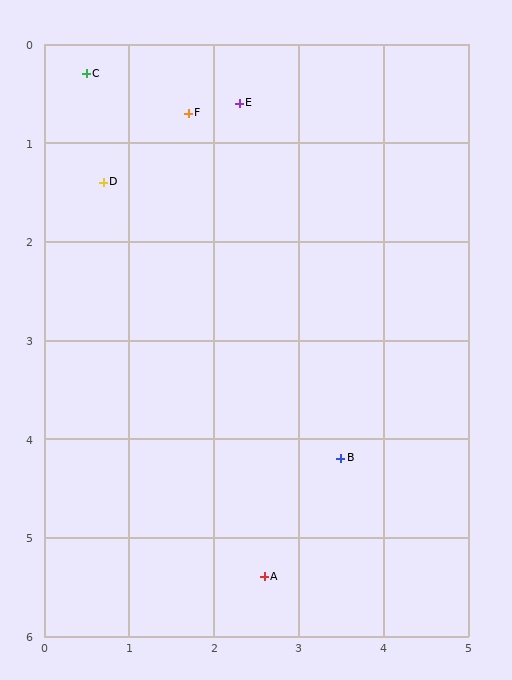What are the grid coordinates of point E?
Point E is at approximately (2.3, 0.6).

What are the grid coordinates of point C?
Point C is at approximately (0.5, 0.3).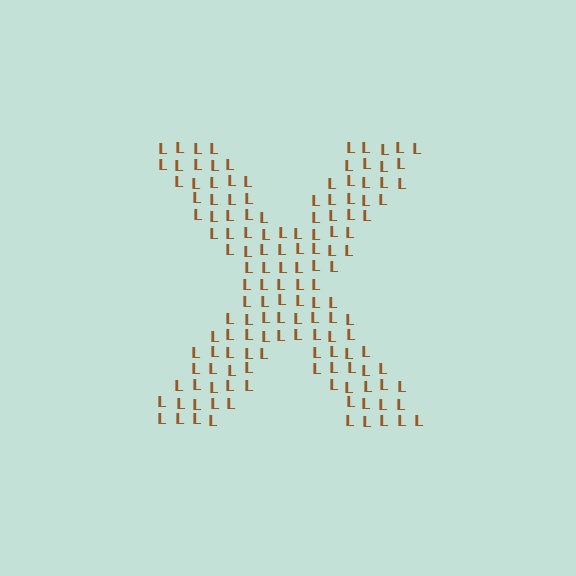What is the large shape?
The large shape is the letter X.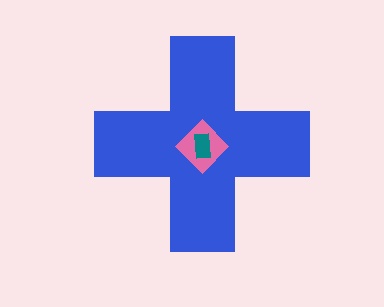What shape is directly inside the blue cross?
The pink diamond.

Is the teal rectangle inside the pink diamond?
Yes.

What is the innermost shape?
The teal rectangle.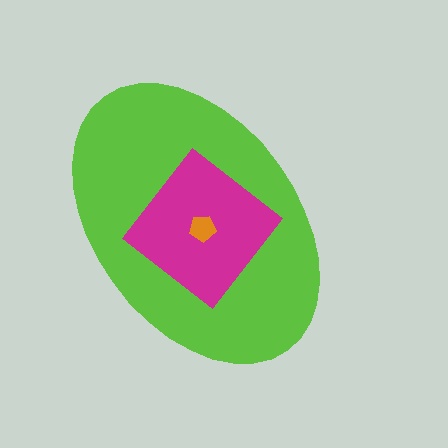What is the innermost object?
The orange pentagon.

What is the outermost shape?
The lime ellipse.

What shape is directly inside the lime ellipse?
The magenta diamond.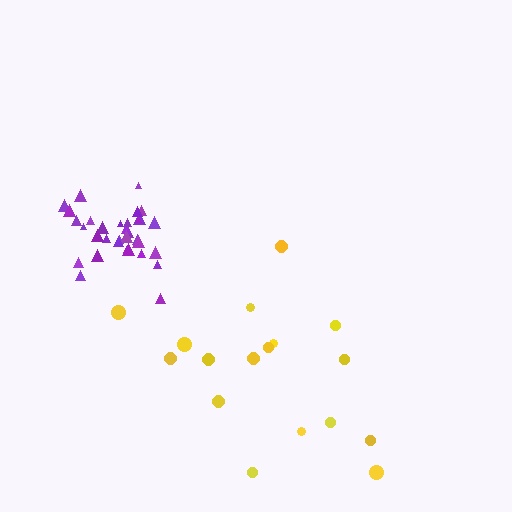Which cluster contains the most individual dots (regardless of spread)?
Purple (33).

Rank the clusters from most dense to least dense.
purple, yellow.